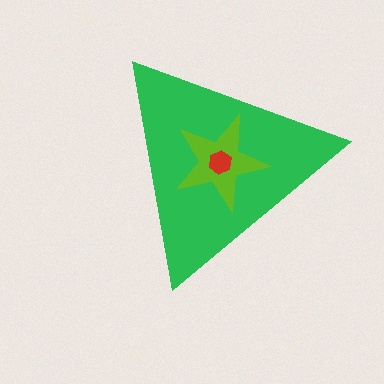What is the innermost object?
The red hexagon.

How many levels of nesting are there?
3.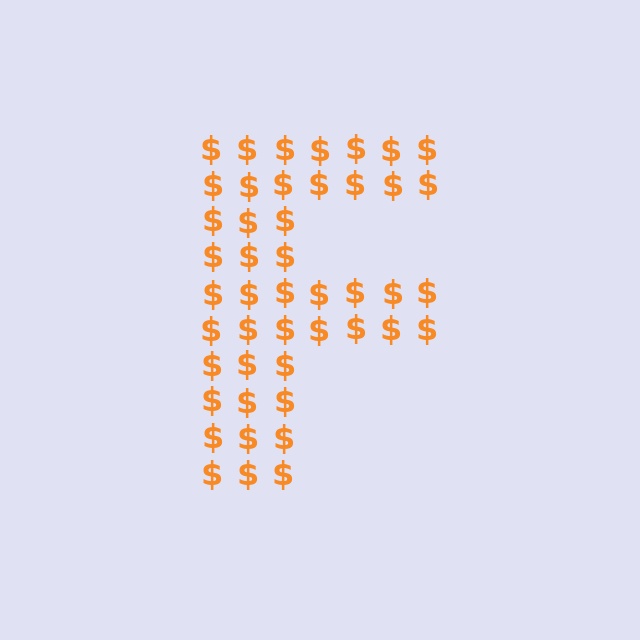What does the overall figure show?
The overall figure shows the letter F.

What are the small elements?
The small elements are dollar signs.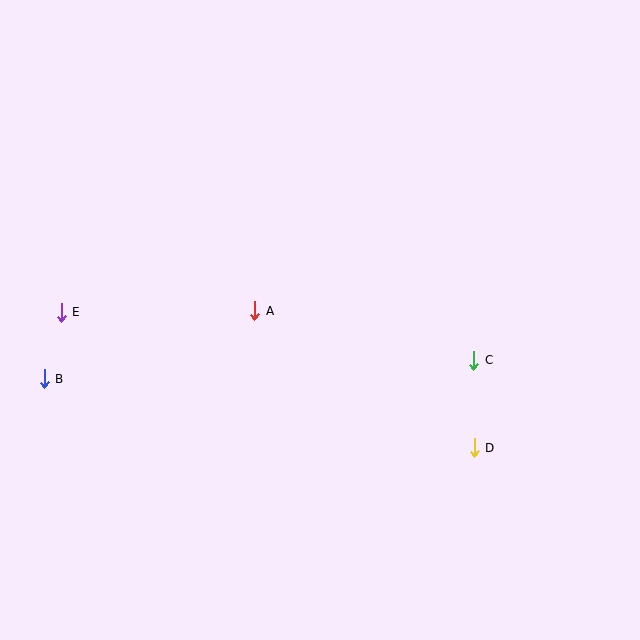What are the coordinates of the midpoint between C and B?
The midpoint between C and B is at (259, 369).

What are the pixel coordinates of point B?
Point B is at (44, 379).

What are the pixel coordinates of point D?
Point D is at (474, 448).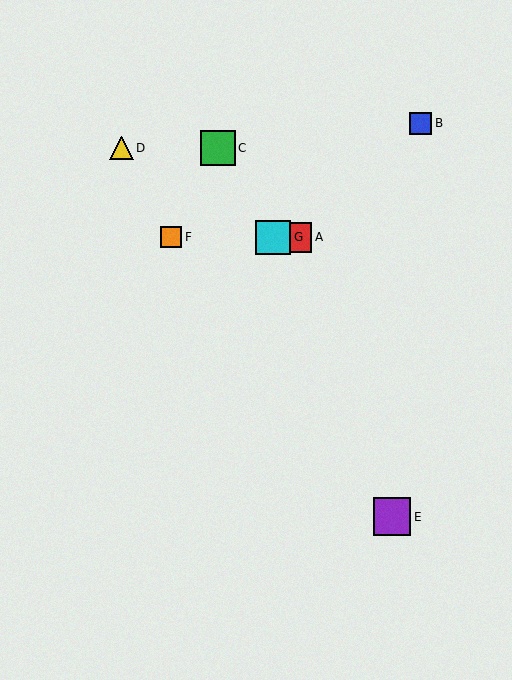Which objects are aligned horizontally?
Objects A, F, G are aligned horizontally.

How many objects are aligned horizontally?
3 objects (A, F, G) are aligned horizontally.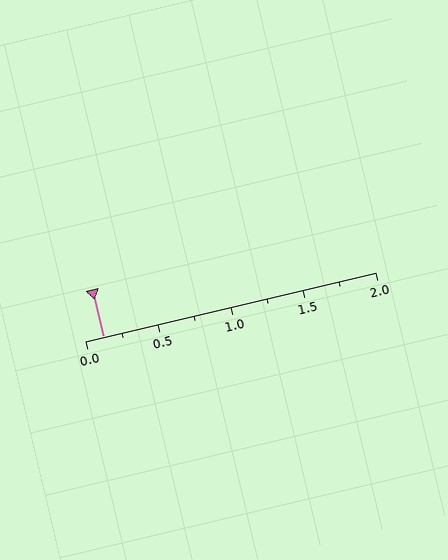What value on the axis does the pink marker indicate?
The marker indicates approximately 0.12.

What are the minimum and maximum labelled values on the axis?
The axis runs from 0.0 to 2.0.